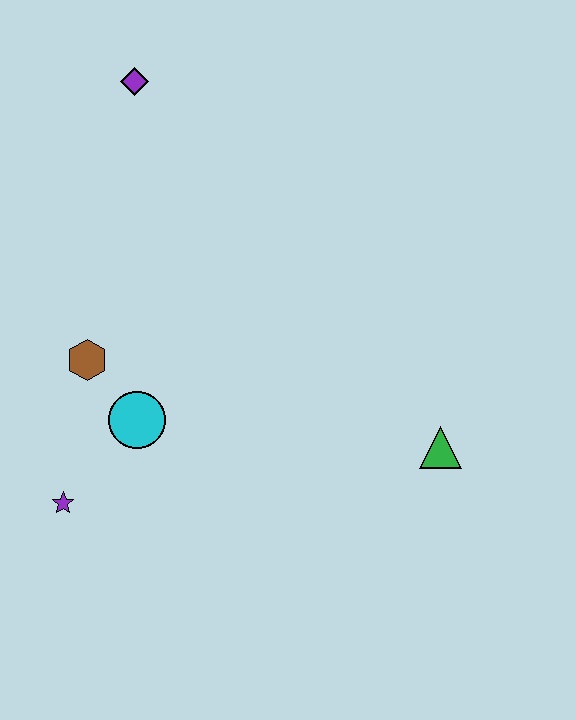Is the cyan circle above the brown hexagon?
No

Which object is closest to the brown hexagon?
The cyan circle is closest to the brown hexagon.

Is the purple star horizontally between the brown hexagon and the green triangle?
No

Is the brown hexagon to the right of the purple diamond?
No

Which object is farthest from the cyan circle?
The purple diamond is farthest from the cyan circle.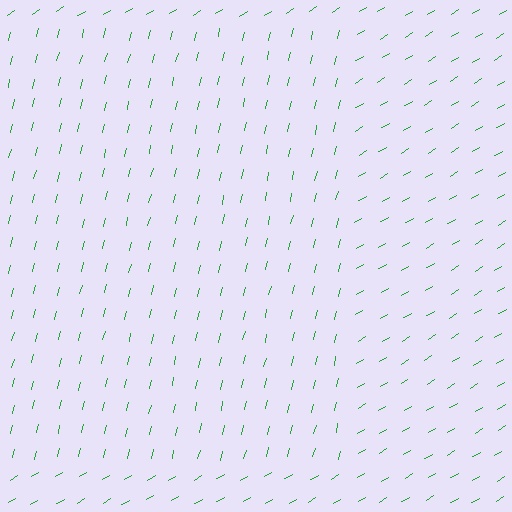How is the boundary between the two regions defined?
The boundary is defined purely by a change in line orientation (approximately 45 degrees difference). All lines are the same color and thickness.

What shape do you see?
I see a rectangle.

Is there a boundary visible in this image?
Yes, there is a texture boundary formed by a change in line orientation.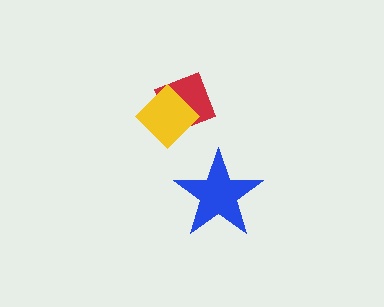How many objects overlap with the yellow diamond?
1 object overlaps with the yellow diamond.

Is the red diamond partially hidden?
Yes, it is partially covered by another shape.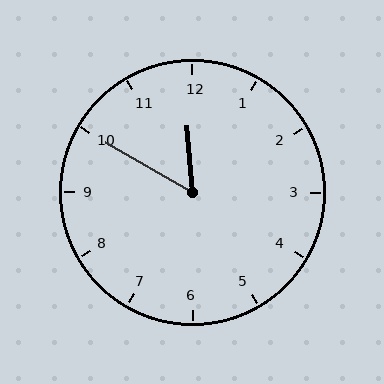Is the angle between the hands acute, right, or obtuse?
It is acute.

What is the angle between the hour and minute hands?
Approximately 55 degrees.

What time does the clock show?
11:50.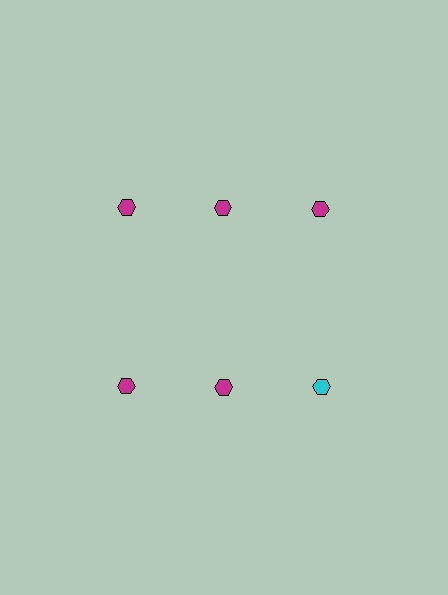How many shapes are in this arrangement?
There are 6 shapes arranged in a grid pattern.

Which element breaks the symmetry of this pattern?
The cyan hexagon in the second row, center column breaks the symmetry. All other shapes are magenta hexagons.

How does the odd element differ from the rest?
It has a different color: cyan instead of magenta.